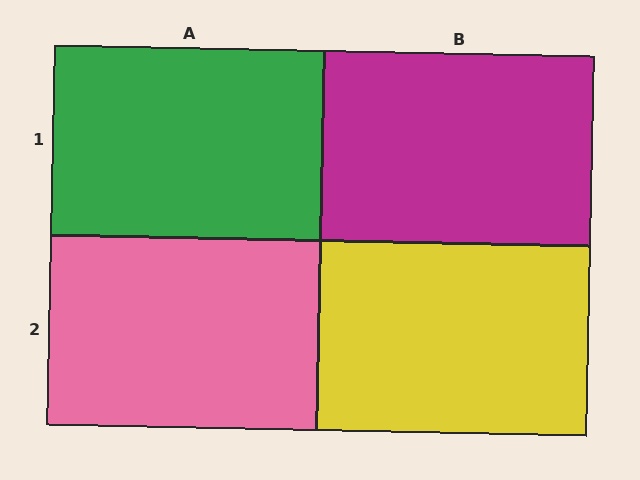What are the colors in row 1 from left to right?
Green, magenta.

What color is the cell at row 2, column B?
Yellow.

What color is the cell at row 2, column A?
Pink.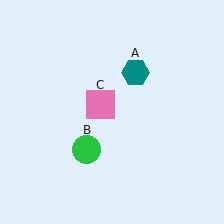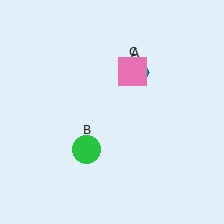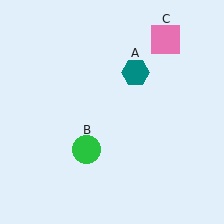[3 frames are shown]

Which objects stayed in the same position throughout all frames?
Teal hexagon (object A) and green circle (object B) remained stationary.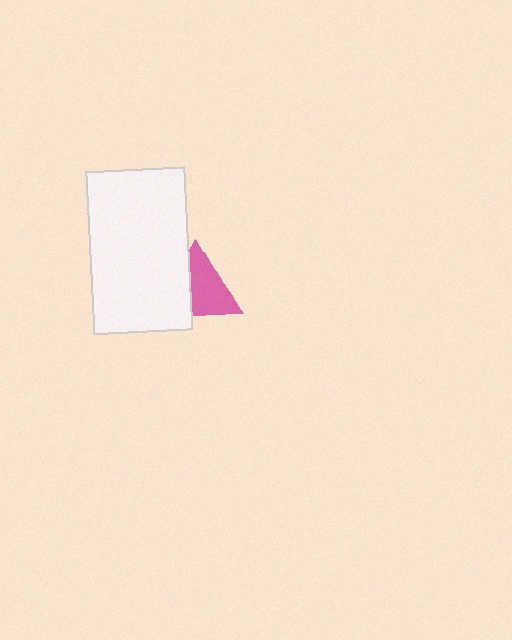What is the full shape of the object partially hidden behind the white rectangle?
The partially hidden object is a pink triangle.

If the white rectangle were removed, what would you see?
You would see the complete pink triangle.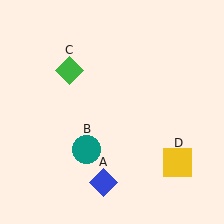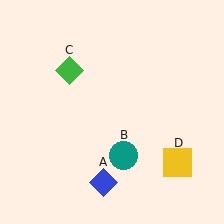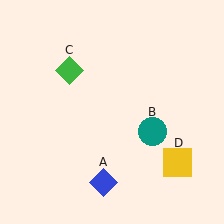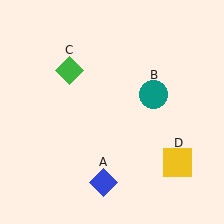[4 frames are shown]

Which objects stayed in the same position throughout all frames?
Blue diamond (object A) and green diamond (object C) and yellow square (object D) remained stationary.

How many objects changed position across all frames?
1 object changed position: teal circle (object B).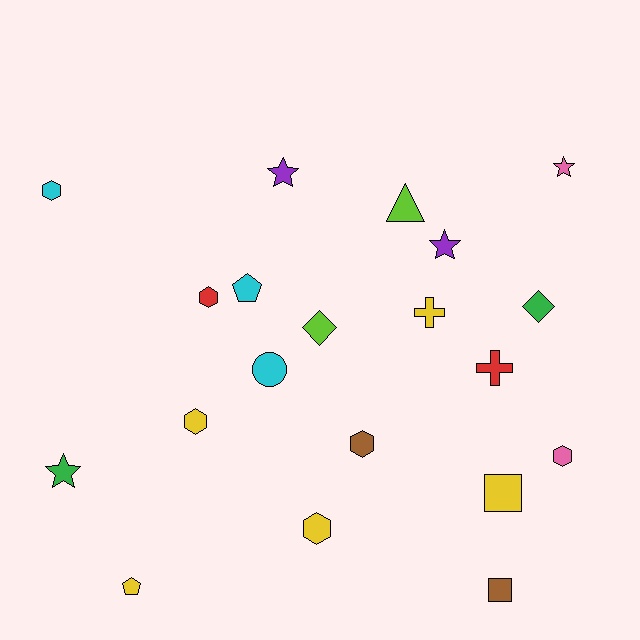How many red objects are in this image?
There are 2 red objects.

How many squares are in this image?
There are 2 squares.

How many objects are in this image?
There are 20 objects.